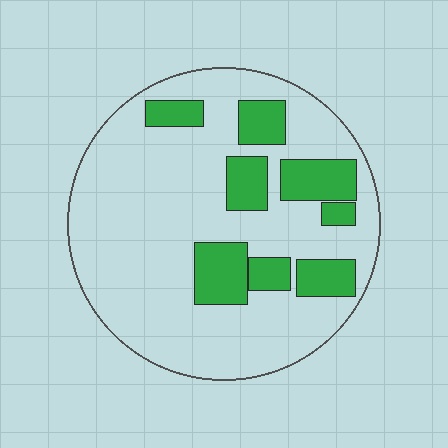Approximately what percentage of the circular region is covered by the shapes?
Approximately 20%.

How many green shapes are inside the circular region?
8.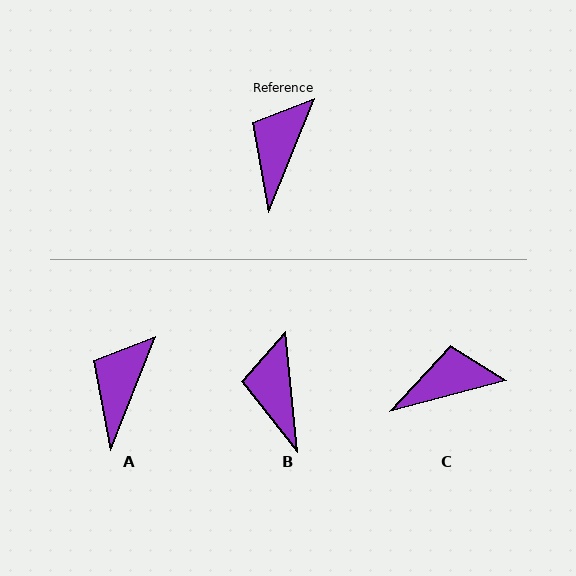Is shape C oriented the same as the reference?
No, it is off by about 53 degrees.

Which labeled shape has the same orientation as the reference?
A.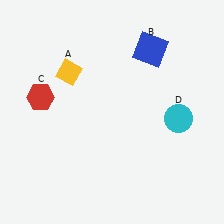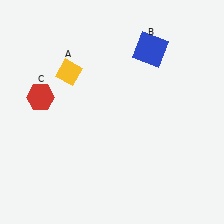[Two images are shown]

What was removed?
The cyan circle (D) was removed in Image 2.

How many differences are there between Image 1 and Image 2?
There is 1 difference between the two images.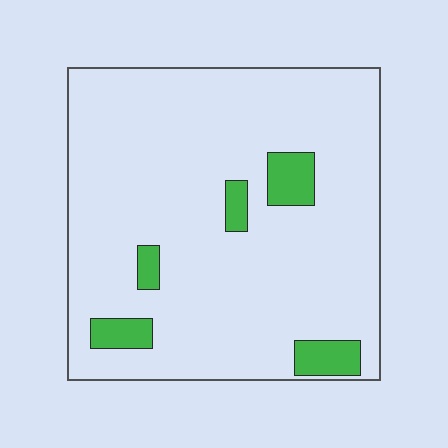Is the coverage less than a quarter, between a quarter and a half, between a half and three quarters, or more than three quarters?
Less than a quarter.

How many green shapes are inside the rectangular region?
5.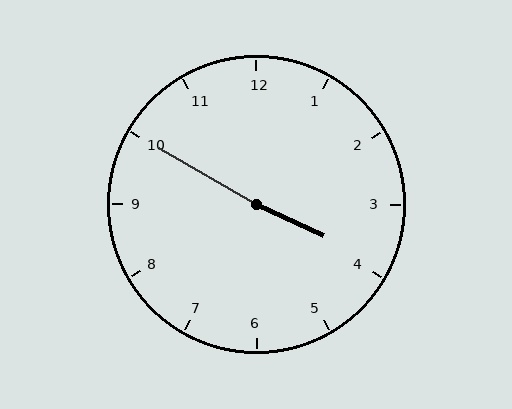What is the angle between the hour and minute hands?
Approximately 175 degrees.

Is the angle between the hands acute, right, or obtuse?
It is obtuse.